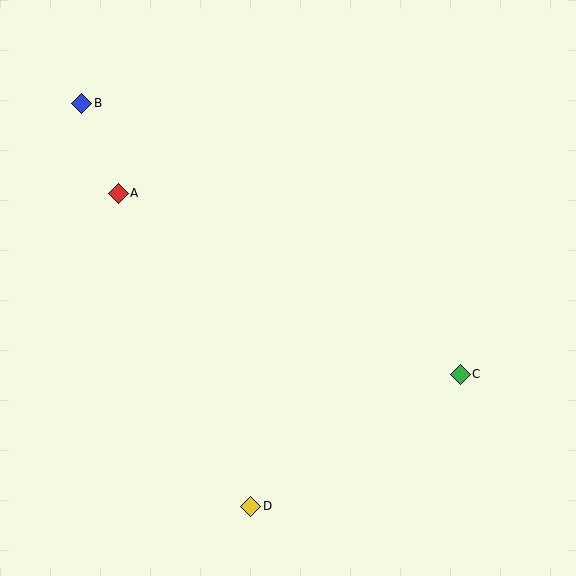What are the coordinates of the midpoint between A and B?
The midpoint between A and B is at (100, 148).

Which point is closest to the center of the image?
Point C at (460, 374) is closest to the center.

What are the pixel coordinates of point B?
Point B is at (82, 103).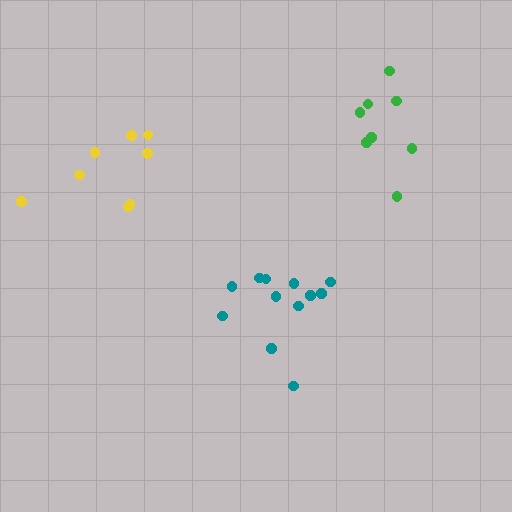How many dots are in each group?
Group 1: 8 dots, Group 2: 8 dots, Group 3: 12 dots (28 total).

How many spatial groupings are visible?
There are 3 spatial groupings.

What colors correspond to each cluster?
The clusters are colored: yellow, green, teal.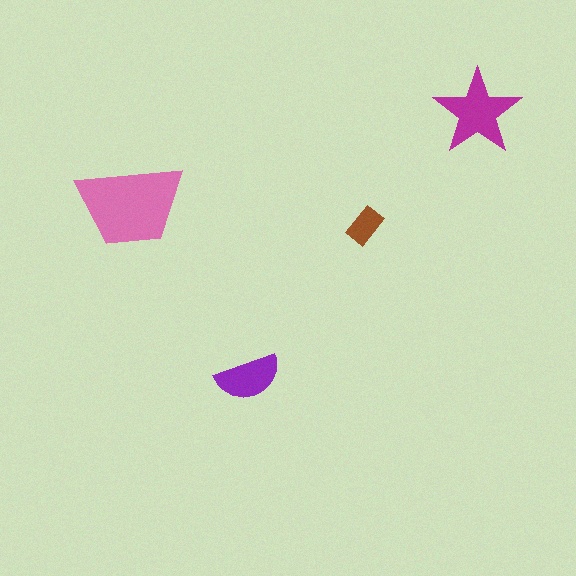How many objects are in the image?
There are 4 objects in the image.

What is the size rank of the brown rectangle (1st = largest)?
4th.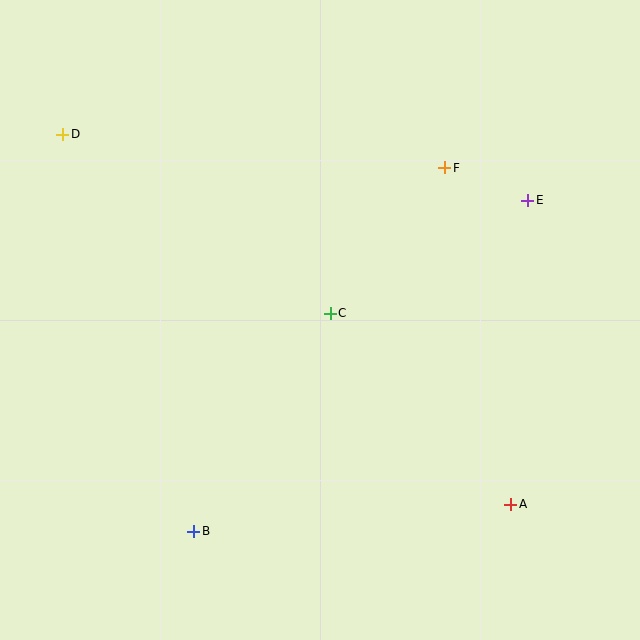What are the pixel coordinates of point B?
Point B is at (194, 531).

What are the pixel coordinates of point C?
Point C is at (330, 313).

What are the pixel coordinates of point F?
Point F is at (445, 168).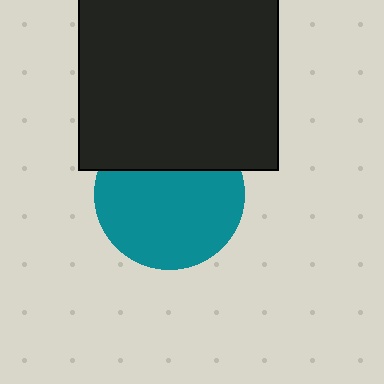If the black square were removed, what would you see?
You would see the complete teal circle.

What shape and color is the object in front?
The object in front is a black square.